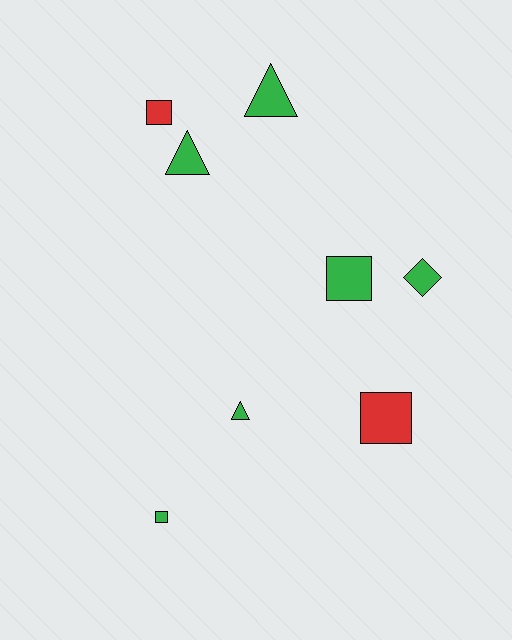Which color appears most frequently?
Green, with 6 objects.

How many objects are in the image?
There are 8 objects.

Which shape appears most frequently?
Square, with 4 objects.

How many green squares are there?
There are 2 green squares.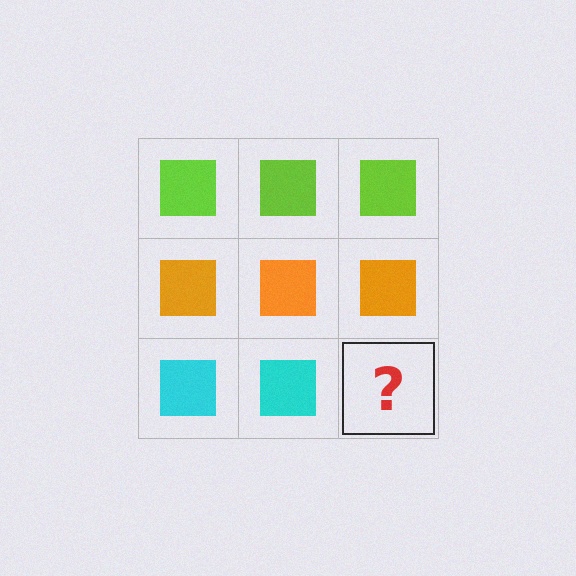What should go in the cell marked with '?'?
The missing cell should contain a cyan square.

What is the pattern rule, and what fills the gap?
The rule is that each row has a consistent color. The gap should be filled with a cyan square.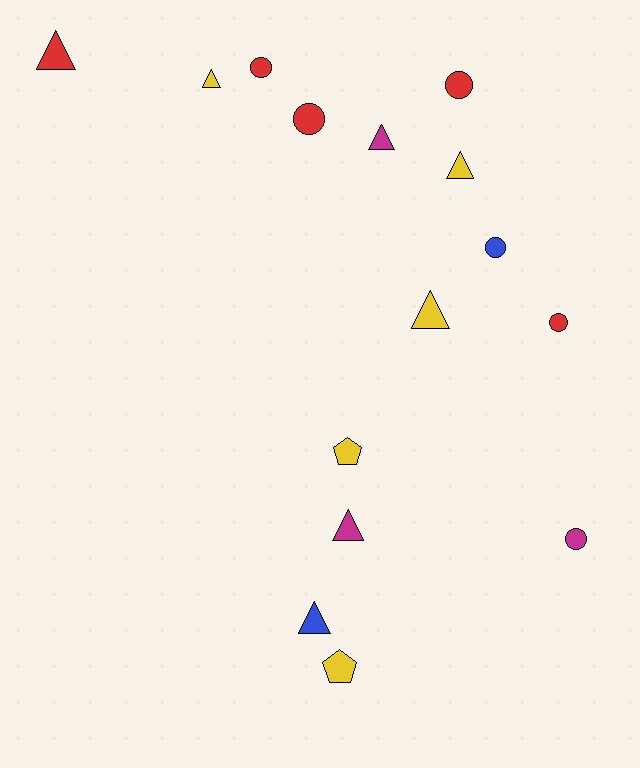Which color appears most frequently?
Yellow, with 5 objects.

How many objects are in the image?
There are 15 objects.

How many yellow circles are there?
There are no yellow circles.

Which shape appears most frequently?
Triangle, with 7 objects.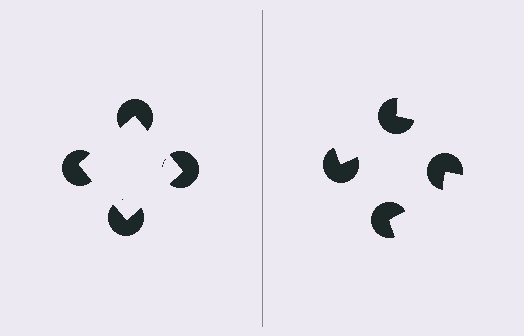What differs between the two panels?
The pac-man discs are positioned identically on both sides; only the wedge orientations differ. On the left they align to a square; on the right they are misaligned.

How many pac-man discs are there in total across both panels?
8 — 4 on each side.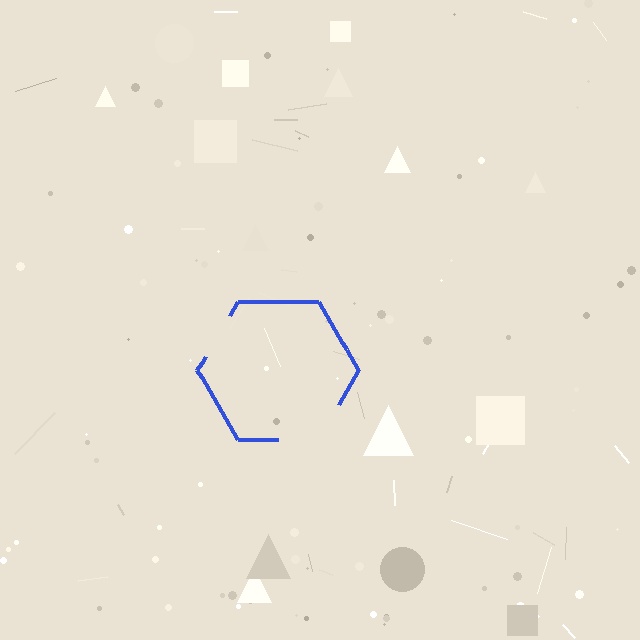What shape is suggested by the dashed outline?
The dashed outline suggests a hexagon.